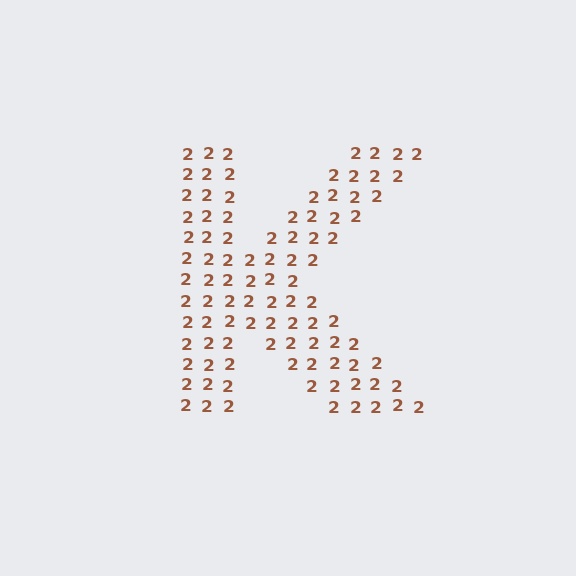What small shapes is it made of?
It is made of small digit 2's.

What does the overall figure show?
The overall figure shows the letter K.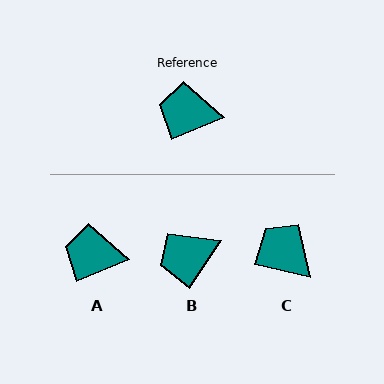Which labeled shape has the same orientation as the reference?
A.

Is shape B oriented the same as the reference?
No, it is off by about 35 degrees.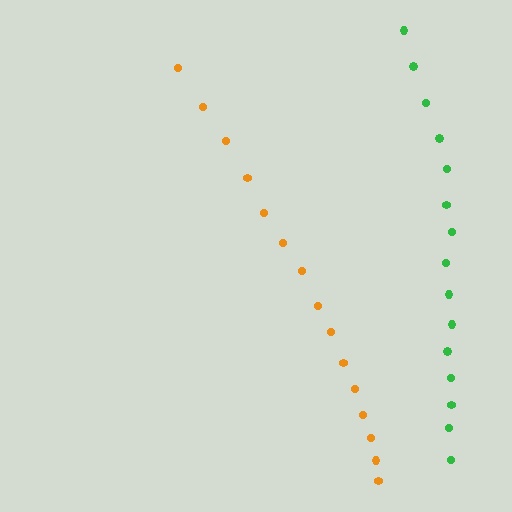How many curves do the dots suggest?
There are 2 distinct paths.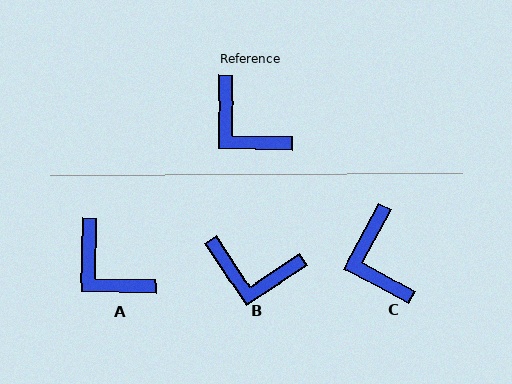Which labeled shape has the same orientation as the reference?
A.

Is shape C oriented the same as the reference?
No, it is off by about 28 degrees.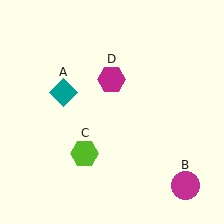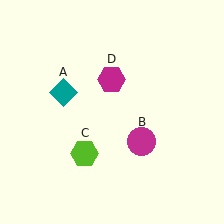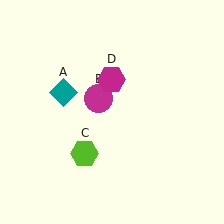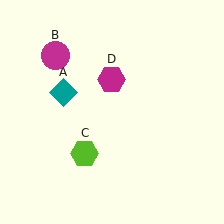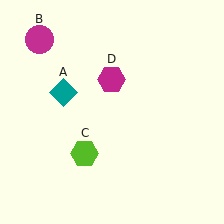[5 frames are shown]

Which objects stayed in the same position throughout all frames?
Teal diamond (object A) and lime hexagon (object C) and magenta hexagon (object D) remained stationary.